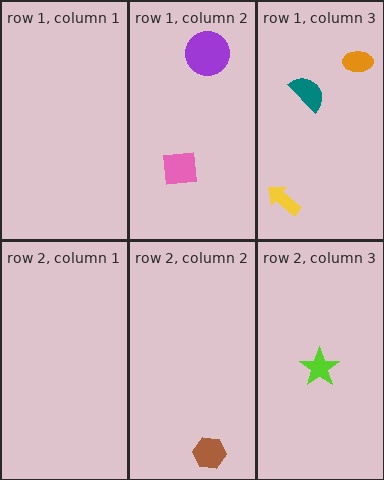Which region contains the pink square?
The row 1, column 2 region.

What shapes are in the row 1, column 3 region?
The yellow arrow, the orange ellipse, the teal semicircle.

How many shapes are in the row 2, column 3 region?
1.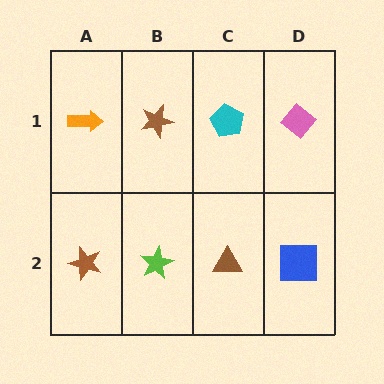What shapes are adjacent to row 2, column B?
A brown star (row 1, column B), a brown star (row 2, column A), a brown triangle (row 2, column C).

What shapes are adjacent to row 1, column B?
A lime star (row 2, column B), an orange arrow (row 1, column A), a cyan pentagon (row 1, column C).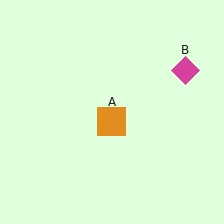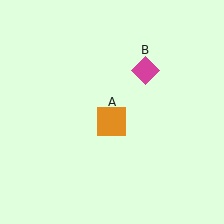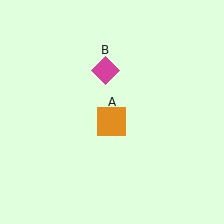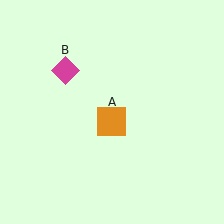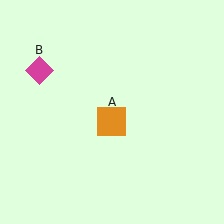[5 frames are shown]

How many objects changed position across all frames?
1 object changed position: magenta diamond (object B).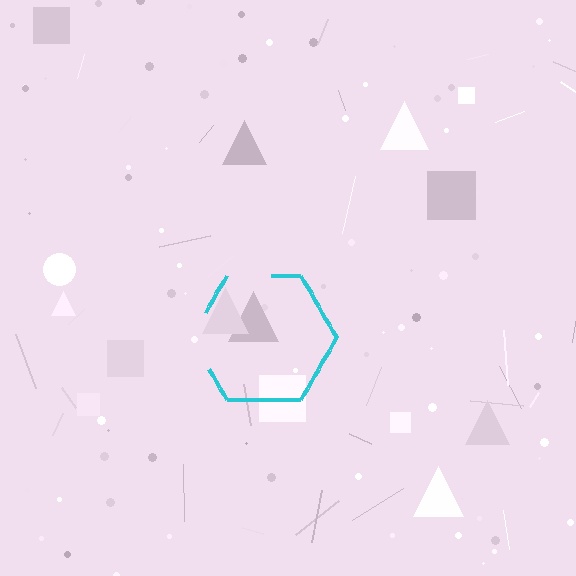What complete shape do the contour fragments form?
The contour fragments form a hexagon.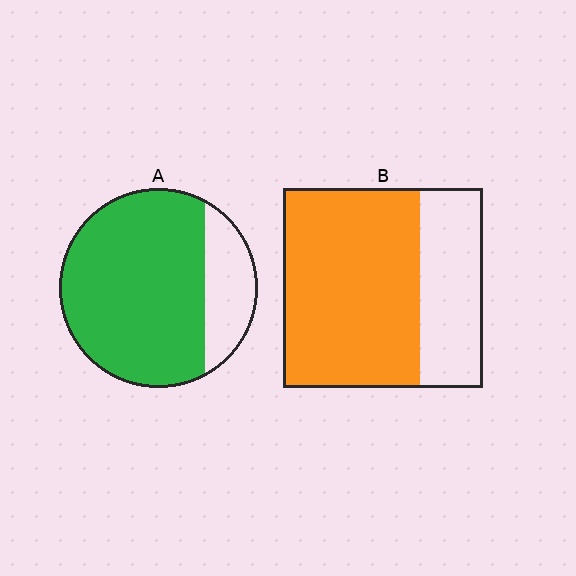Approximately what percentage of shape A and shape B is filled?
A is approximately 80% and B is approximately 70%.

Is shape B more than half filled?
Yes.